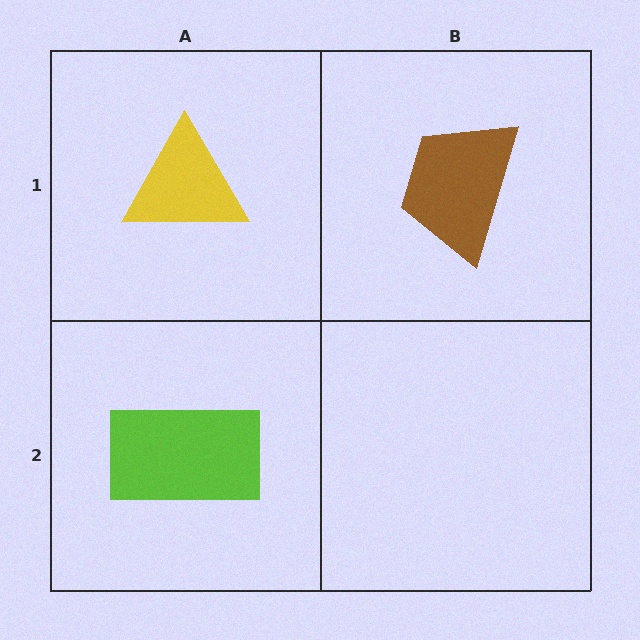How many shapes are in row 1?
2 shapes.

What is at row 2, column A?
A lime rectangle.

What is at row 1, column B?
A brown trapezoid.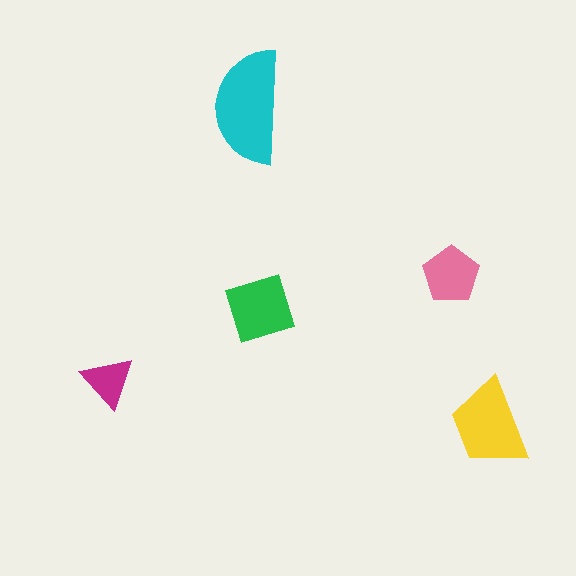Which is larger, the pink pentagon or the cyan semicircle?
The cyan semicircle.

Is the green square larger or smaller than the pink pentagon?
Larger.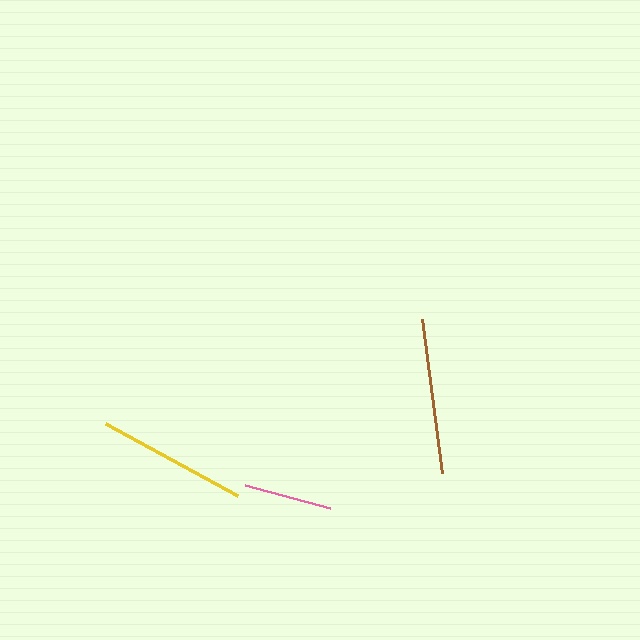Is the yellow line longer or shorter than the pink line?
The yellow line is longer than the pink line.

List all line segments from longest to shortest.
From longest to shortest: brown, yellow, pink.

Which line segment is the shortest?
The pink line is the shortest at approximately 88 pixels.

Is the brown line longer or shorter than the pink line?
The brown line is longer than the pink line.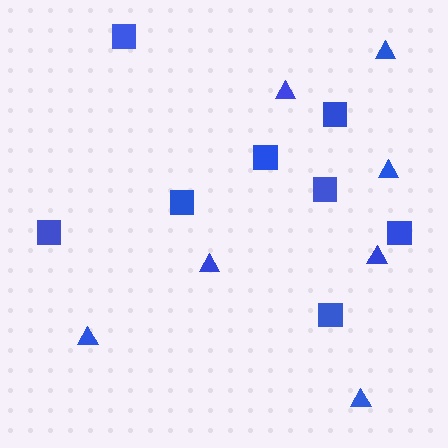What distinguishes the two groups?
There are 2 groups: one group of triangles (7) and one group of squares (8).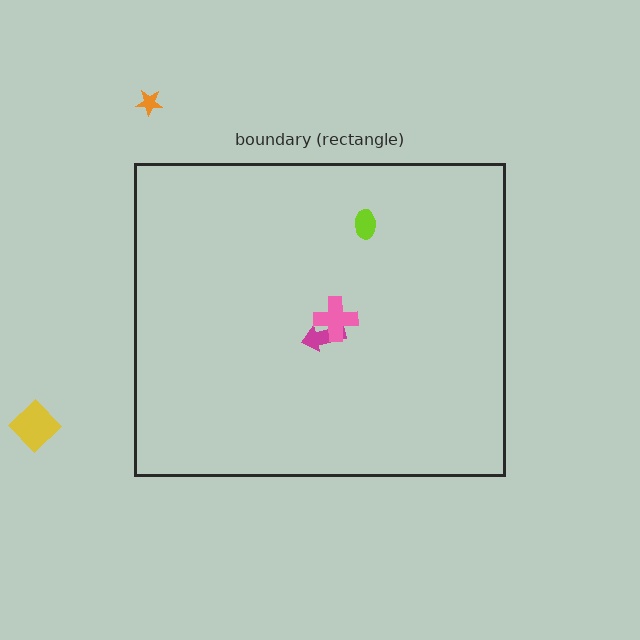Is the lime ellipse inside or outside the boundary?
Inside.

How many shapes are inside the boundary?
3 inside, 2 outside.